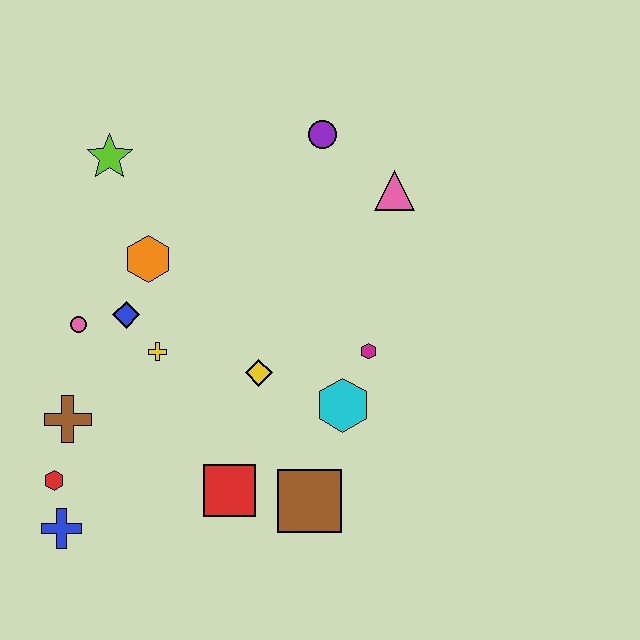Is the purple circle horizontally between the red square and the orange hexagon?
No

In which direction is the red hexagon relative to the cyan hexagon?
The red hexagon is to the left of the cyan hexagon.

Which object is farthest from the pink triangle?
The blue cross is farthest from the pink triangle.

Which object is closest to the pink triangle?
The purple circle is closest to the pink triangle.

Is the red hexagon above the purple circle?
No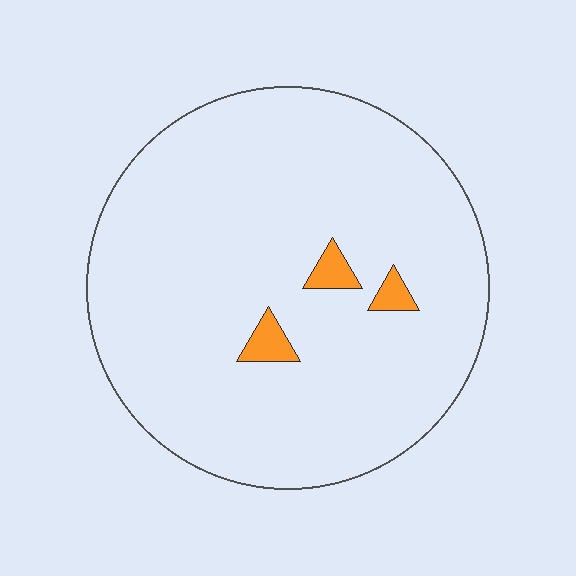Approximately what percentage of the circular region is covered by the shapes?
Approximately 5%.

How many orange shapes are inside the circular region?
3.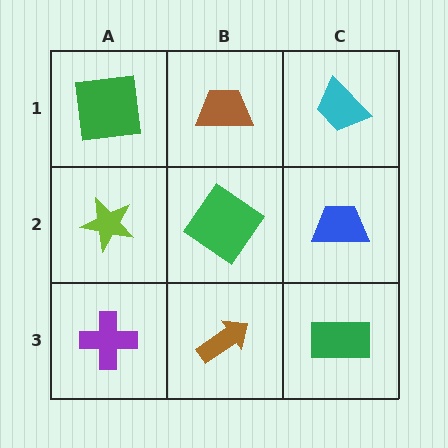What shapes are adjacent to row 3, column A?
A lime star (row 2, column A), a brown arrow (row 3, column B).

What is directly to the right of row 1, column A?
A brown trapezoid.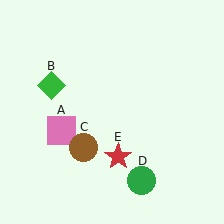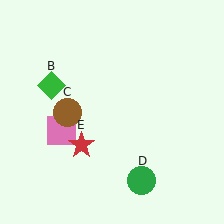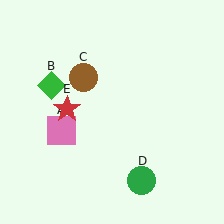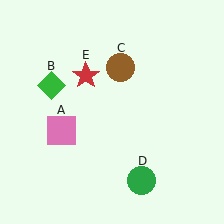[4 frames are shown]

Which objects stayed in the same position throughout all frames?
Pink square (object A) and green diamond (object B) and green circle (object D) remained stationary.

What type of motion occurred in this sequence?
The brown circle (object C), red star (object E) rotated clockwise around the center of the scene.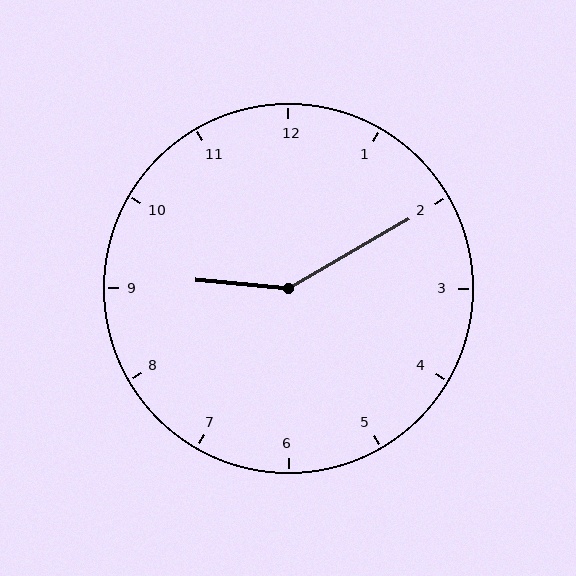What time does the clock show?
9:10.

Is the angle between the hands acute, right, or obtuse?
It is obtuse.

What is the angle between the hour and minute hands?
Approximately 145 degrees.